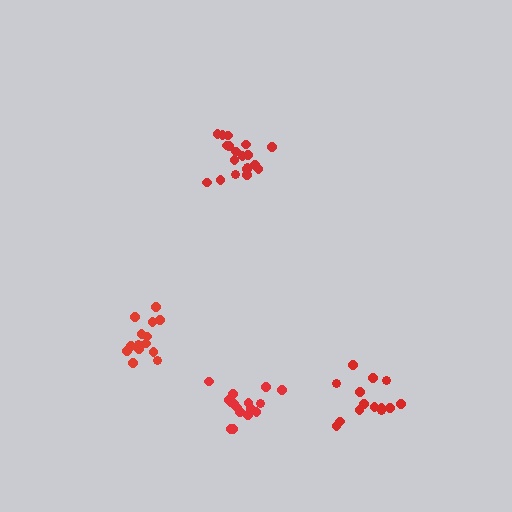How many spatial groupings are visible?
There are 4 spatial groupings.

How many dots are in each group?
Group 1: 14 dots, Group 2: 19 dots, Group 3: 14 dots, Group 4: 16 dots (63 total).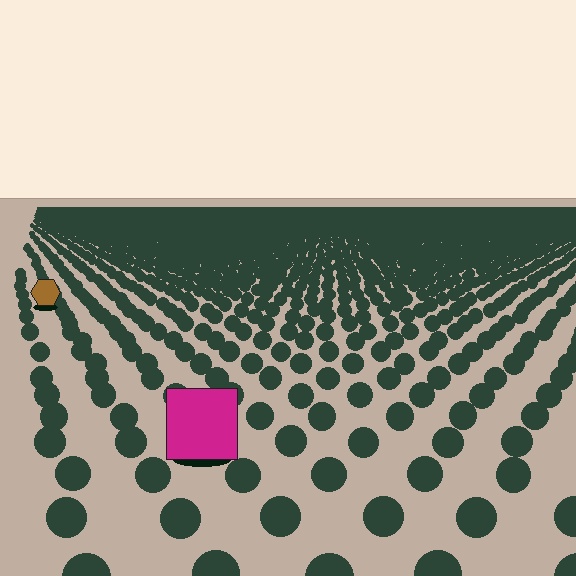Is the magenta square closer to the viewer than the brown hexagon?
Yes. The magenta square is closer — you can tell from the texture gradient: the ground texture is coarser near it.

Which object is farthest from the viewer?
The brown hexagon is farthest from the viewer. It appears smaller and the ground texture around it is denser.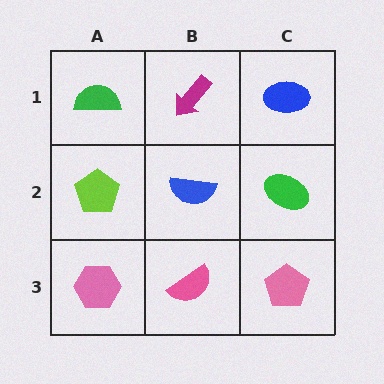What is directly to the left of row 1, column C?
A magenta arrow.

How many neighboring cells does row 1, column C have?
2.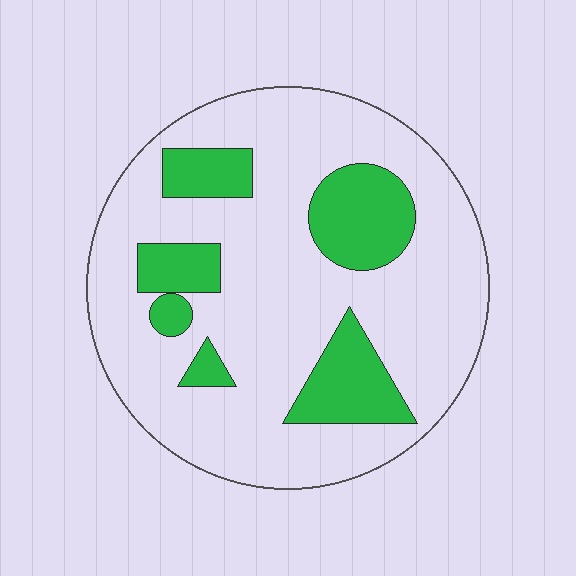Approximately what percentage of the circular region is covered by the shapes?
Approximately 25%.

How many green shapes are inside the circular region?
6.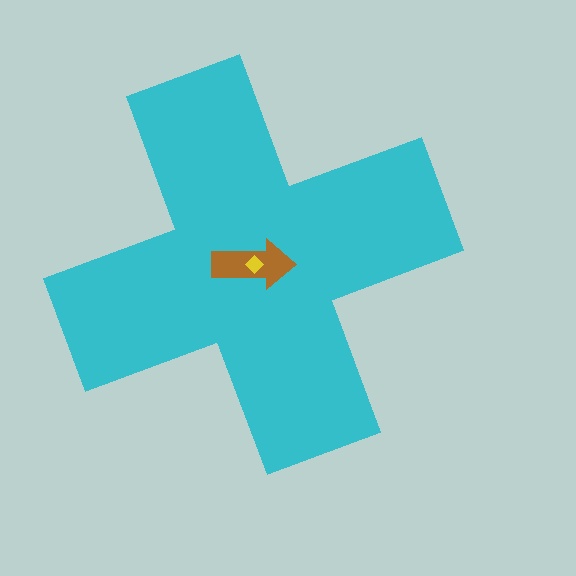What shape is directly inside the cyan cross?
The brown arrow.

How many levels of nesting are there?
3.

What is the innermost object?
The yellow diamond.